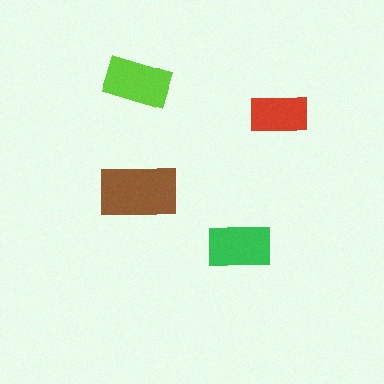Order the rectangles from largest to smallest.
the brown one, the lime one, the green one, the red one.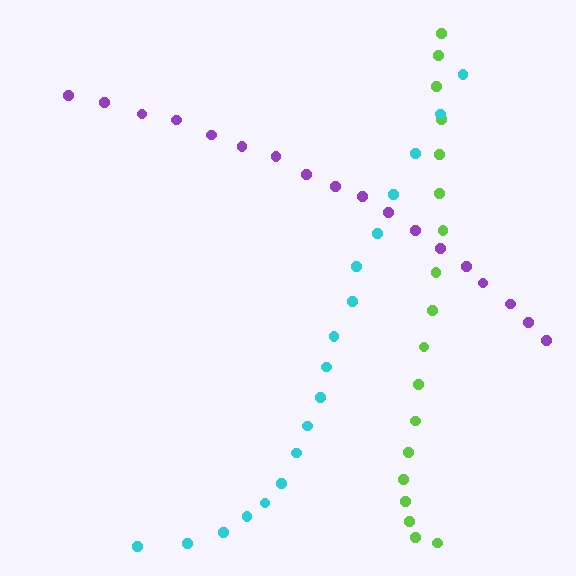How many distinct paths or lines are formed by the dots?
There are 3 distinct paths.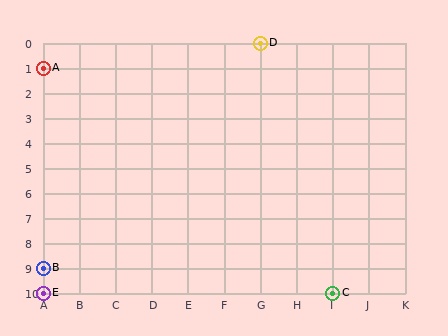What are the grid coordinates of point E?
Point E is at grid coordinates (A, 10).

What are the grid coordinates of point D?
Point D is at grid coordinates (G, 0).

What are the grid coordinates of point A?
Point A is at grid coordinates (A, 1).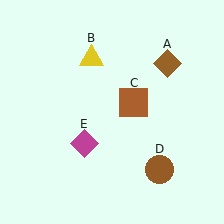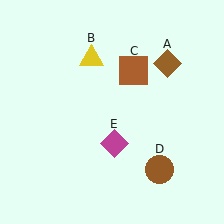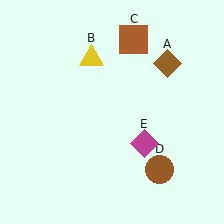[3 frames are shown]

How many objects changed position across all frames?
2 objects changed position: brown square (object C), magenta diamond (object E).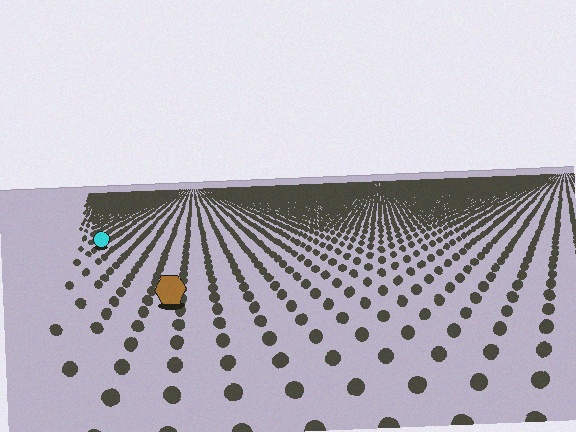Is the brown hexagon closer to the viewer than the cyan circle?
Yes. The brown hexagon is closer — you can tell from the texture gradient: the ground texture is coarser near it.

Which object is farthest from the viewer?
The cyan circle is farthest from the viewer. It appears smaller and the ground texture around it is denser.